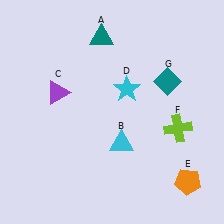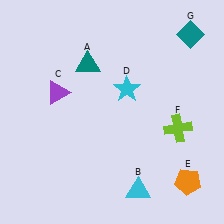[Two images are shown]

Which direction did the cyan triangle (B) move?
The cyan triangle (B) moved down.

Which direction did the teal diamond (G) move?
The teal diamond (G) moved up.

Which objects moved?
The objects that moved are: the teal triangle (A), the cyan triangle (B), the teal diamond (G).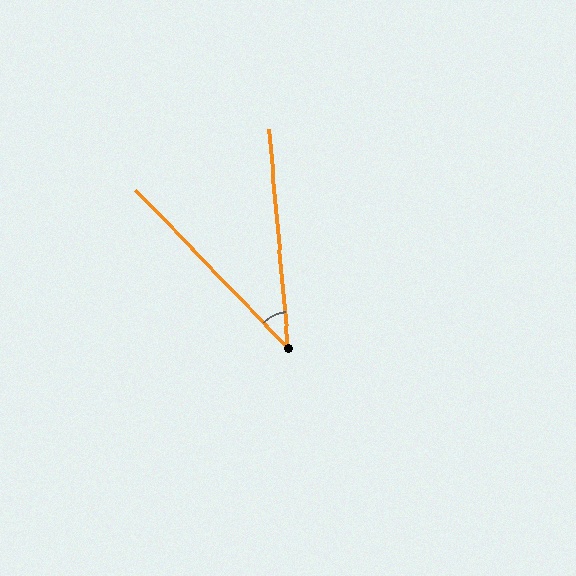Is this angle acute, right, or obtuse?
It is acute.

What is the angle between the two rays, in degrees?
Approximately 39 degrees.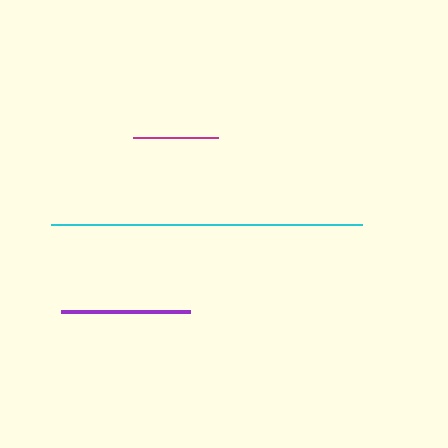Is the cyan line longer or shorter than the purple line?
The cyan line is longer than the purple line.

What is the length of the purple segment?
The purple segment is approximately 130 pixels long.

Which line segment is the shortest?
The magenta line is the shortest at approximately 85 pixels.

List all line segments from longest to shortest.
From longest to shortest: cyan, purple, magenta.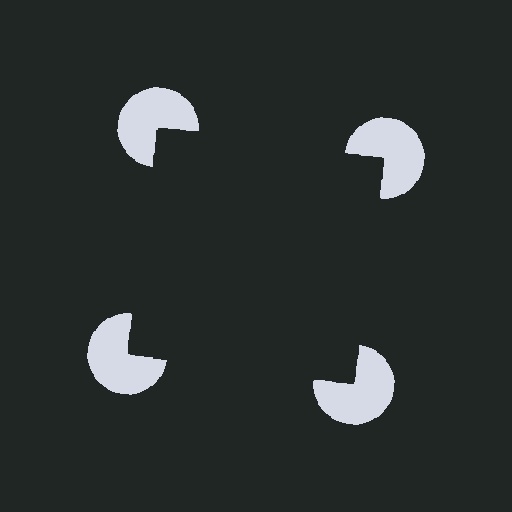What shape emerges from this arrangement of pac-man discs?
An illusory square — its edges are inferred from the aligned wedge cuts in the pac-man discs, not physically drawn.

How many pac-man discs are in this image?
There are 4 — one at each vertex of the illusory square.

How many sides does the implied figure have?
4 sides.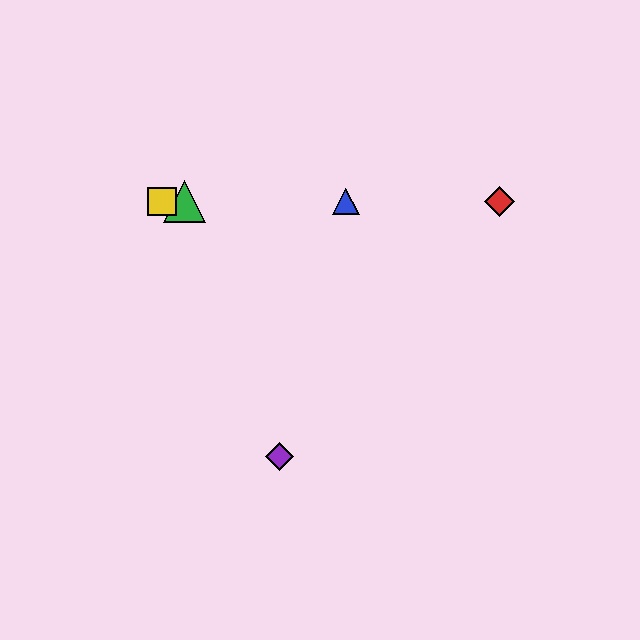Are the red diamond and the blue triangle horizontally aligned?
Yes, both are at y≈202.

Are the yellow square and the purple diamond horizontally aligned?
No, the yellow square is at y≈202 and the purple diamond is at y≈456.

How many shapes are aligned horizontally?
4 shapes (the red diamond, the blue triangle, the green triangle, the yellow square) are aligned horizontally.